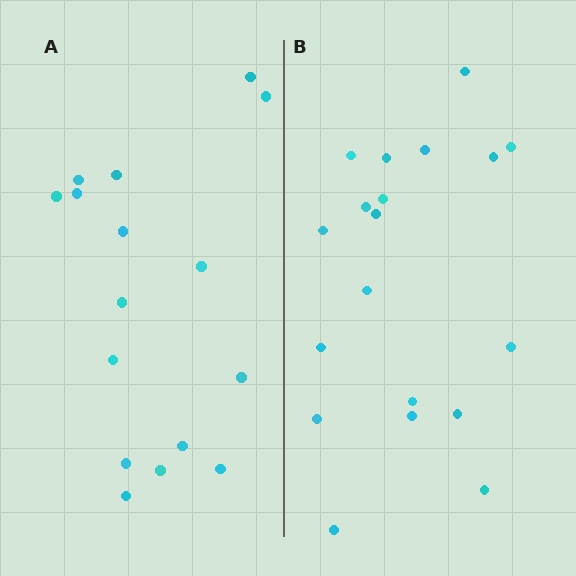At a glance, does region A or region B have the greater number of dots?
Region B (the right region) has more dots.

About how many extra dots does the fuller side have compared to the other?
Region B has just a few more — roughly 2 or 3 more dots than region A.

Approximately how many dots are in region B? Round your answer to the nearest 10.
About 20 dots. (The exact count is 19, which rounds to 20.)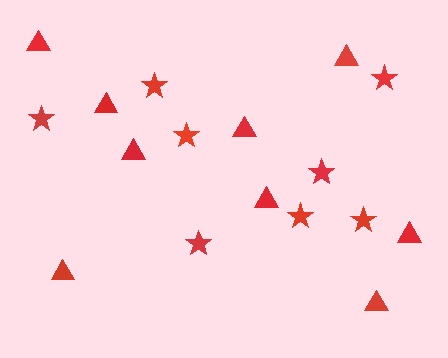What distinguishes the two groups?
There are 2 groups: one group of stars (8) and one group of triangles (9).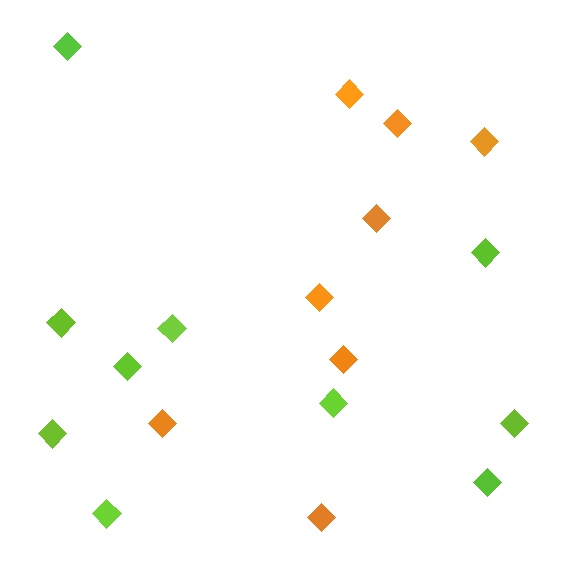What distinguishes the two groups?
There are 2 groups: one group of orange diamonds (8) and one group of lime diamonds (10).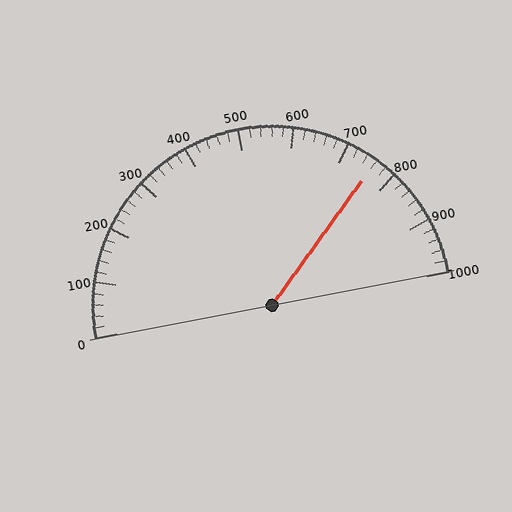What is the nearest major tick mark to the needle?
The nearest major tick mark is 800.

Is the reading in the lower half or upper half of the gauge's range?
The reading is in the upper half of the range (0 to 1000).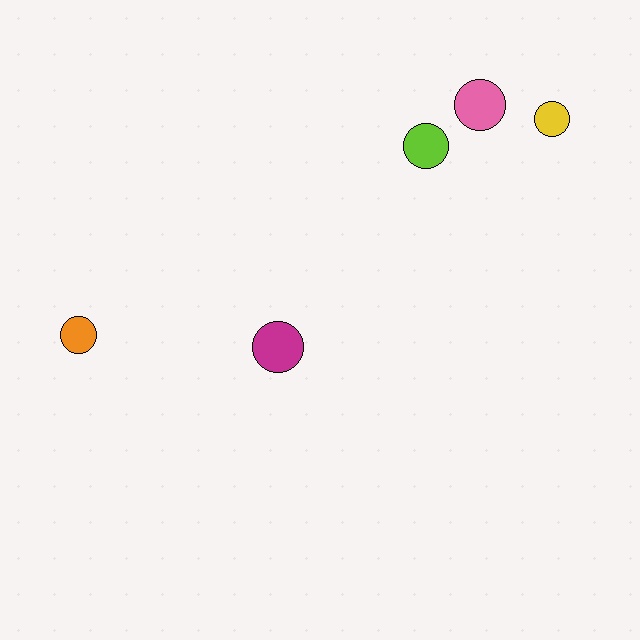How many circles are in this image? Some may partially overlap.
There are 5 circles.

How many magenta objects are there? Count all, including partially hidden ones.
There is 1 magenta object.